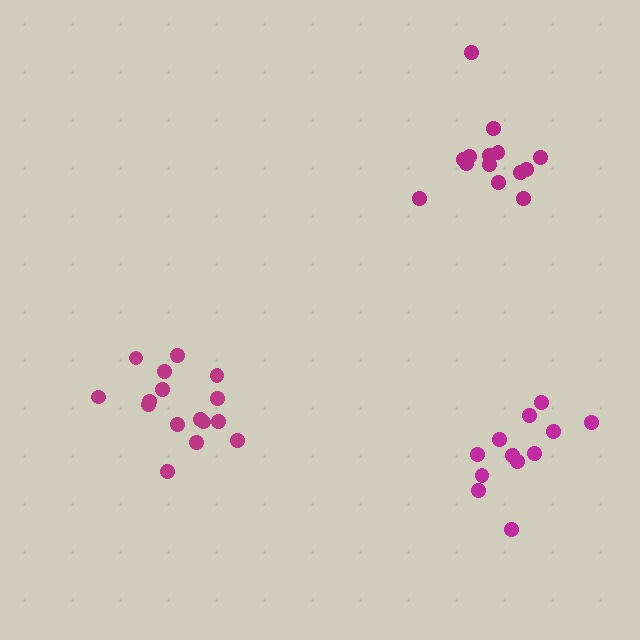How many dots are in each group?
Group 1: 16 dots, Group 2: 12 dots, Group 3: 14 dots (42 total).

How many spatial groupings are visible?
There are 3 spatial groupings.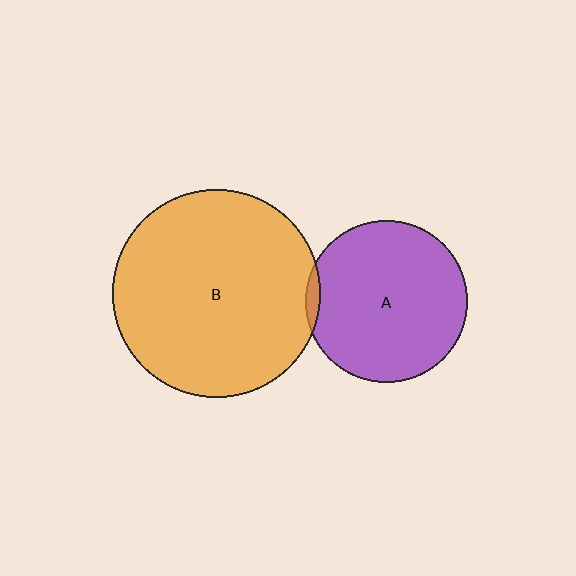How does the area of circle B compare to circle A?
Approximately 1.6 times.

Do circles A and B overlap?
Yes.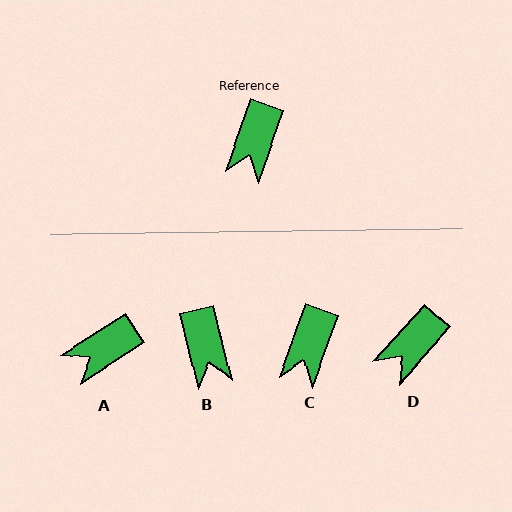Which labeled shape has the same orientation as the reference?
C.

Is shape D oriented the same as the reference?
No, it is off by about 22 degrees.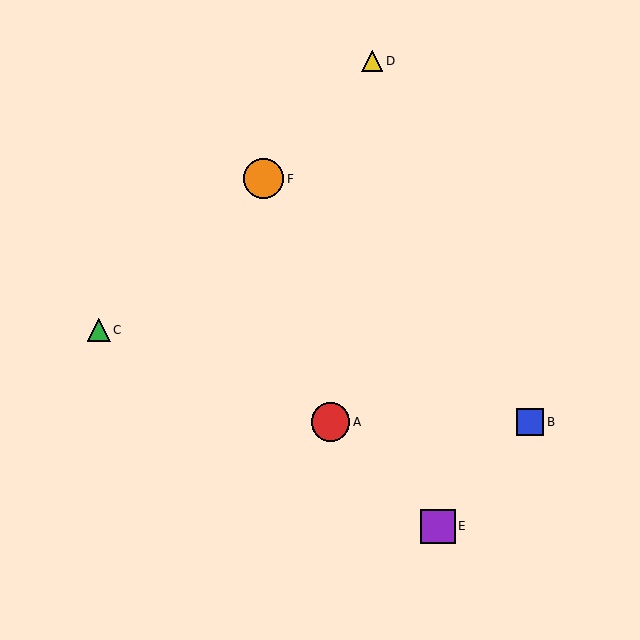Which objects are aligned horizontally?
Objects A, B are aligned horizontally.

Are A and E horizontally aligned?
No, A is at y≈422 and E is at y≈526.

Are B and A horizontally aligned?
Yes, both are at y≈422.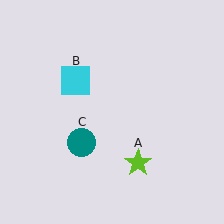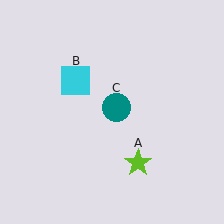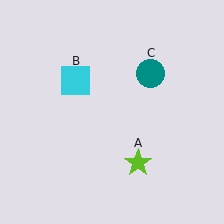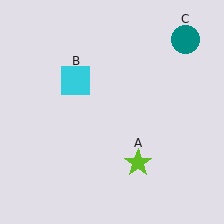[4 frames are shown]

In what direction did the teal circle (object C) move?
The teal circle (object C) moved up and to the right.